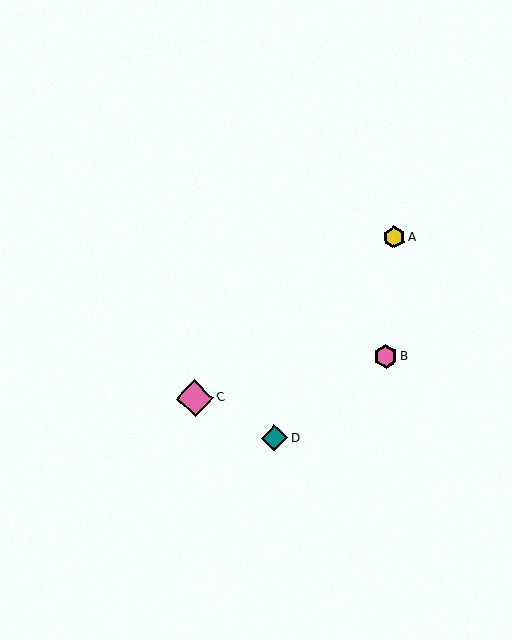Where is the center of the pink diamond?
The center of the pink diamond is at (195, 398).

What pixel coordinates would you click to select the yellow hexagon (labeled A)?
Click at (394, 237) to select the yellow hexagon A.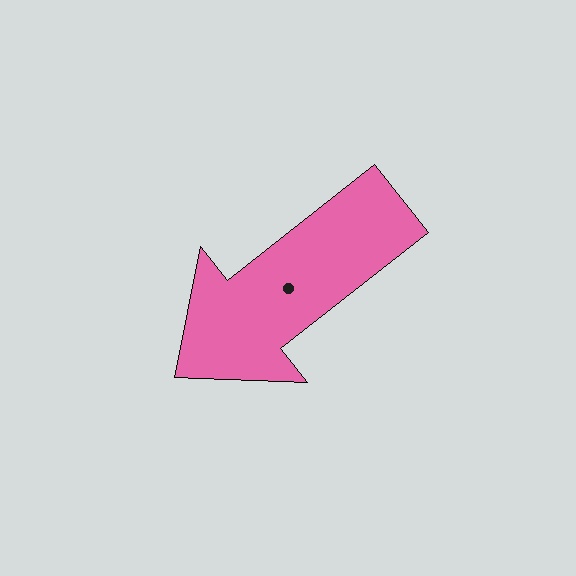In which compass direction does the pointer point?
Southwest.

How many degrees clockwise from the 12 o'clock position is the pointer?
Approximately 232 degrees.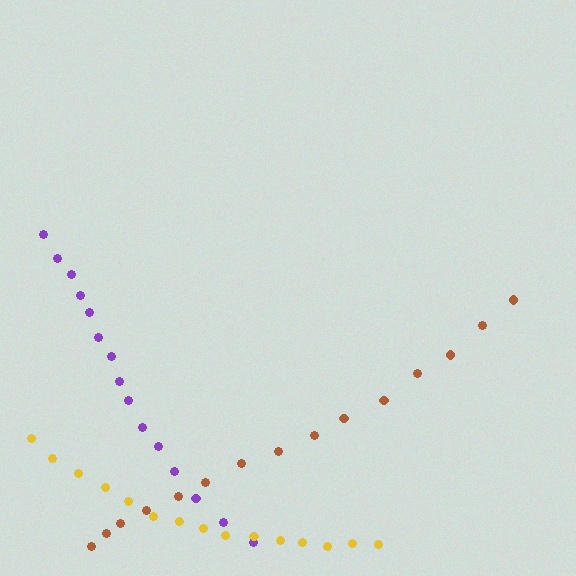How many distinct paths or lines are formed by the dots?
There are 3 distinct paths.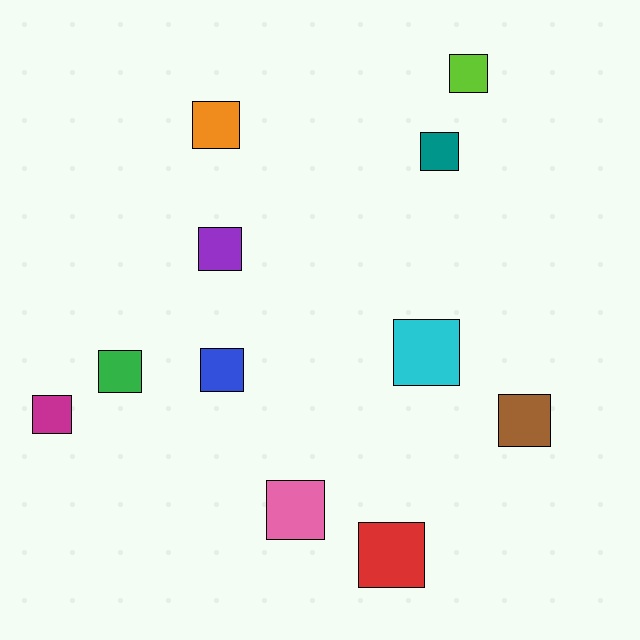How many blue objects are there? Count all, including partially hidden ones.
There is 1 blue object.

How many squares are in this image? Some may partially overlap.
There are 11 squares.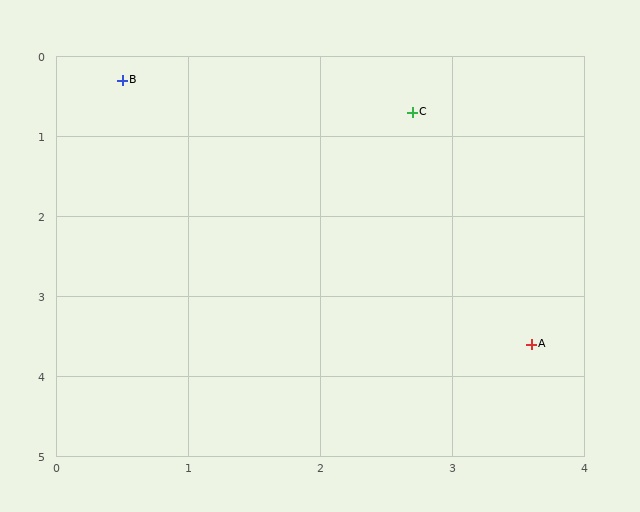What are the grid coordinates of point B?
Point B is at approximately (0.5, 0.3).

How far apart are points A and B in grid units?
Points A and B are about 4.5 grid units apart.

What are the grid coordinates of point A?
Point A is at approximately (3.6, 3.6).